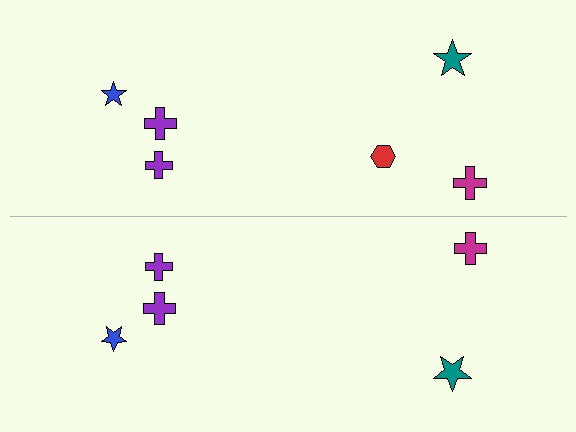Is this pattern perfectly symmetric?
No, the pattern is not perfectly symmetric. A red hexagon is missing from the bottom side.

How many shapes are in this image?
There are 11 shapes in this image.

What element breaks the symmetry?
A red hexagon is missing from the bottom side.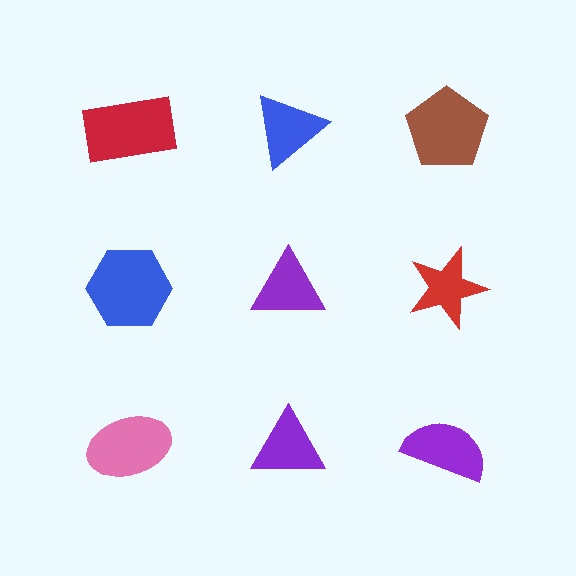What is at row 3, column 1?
A pink ellipse.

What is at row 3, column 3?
A purple semicircle.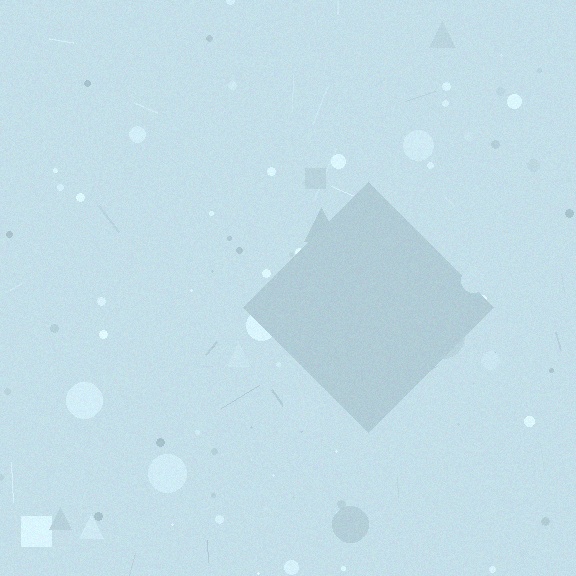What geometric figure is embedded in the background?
A diamond is embedded in the background.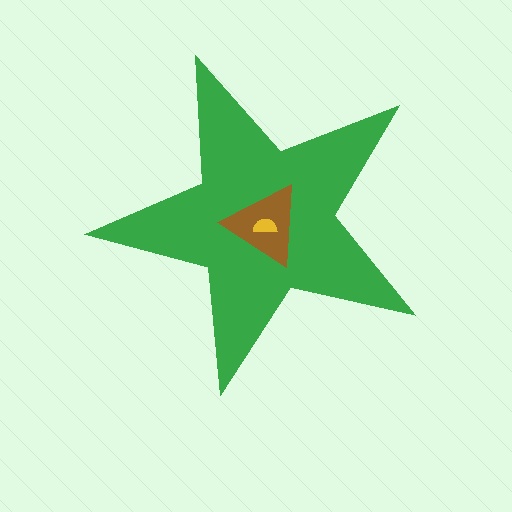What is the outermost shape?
The green star.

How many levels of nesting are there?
3.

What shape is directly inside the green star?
The brown triangle.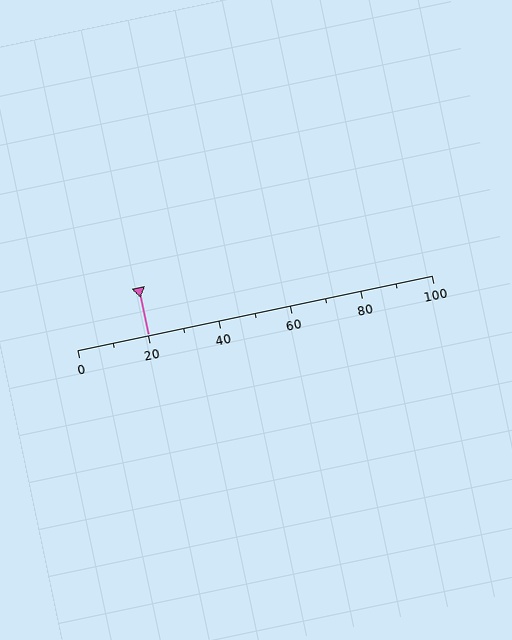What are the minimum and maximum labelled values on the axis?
The axis runs from 0 to 100.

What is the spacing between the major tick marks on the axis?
The major ticks are spaced 20 apart.